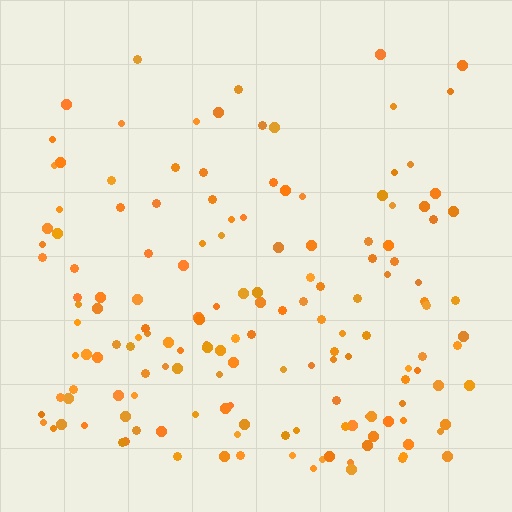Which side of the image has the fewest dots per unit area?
The top.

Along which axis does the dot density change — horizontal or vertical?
Vertical.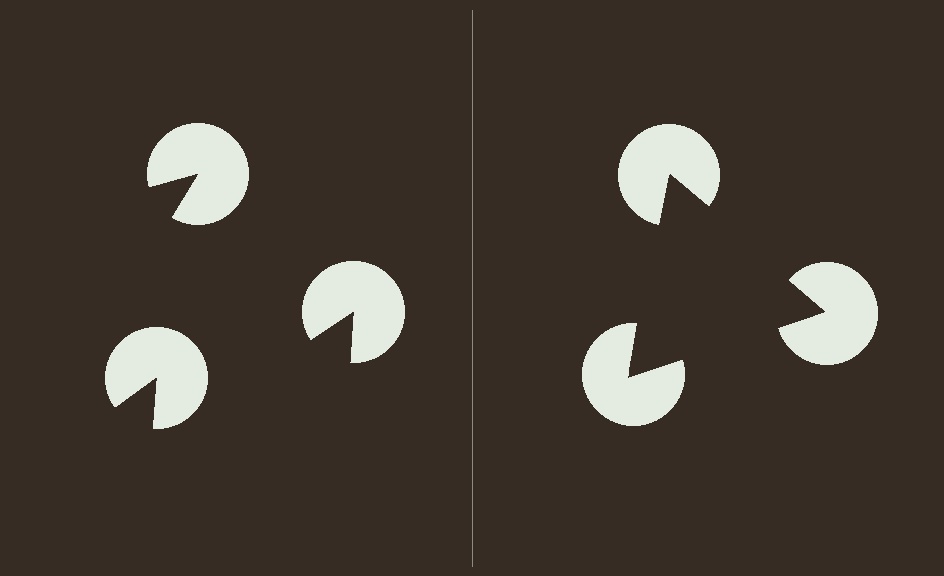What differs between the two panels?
The pac-man discs are positioned identically on both sides; only the wedge orientations differ. On the right they align to a triangle; on the left they are misaligned.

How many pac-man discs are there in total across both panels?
6 — 3 on each side.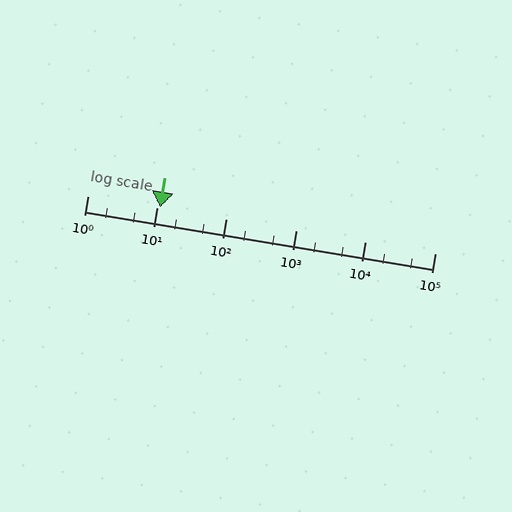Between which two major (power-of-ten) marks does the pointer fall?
The pointer is between 10 and 100.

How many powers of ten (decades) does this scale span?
The scale spans 5 decades, from 1 to 100000.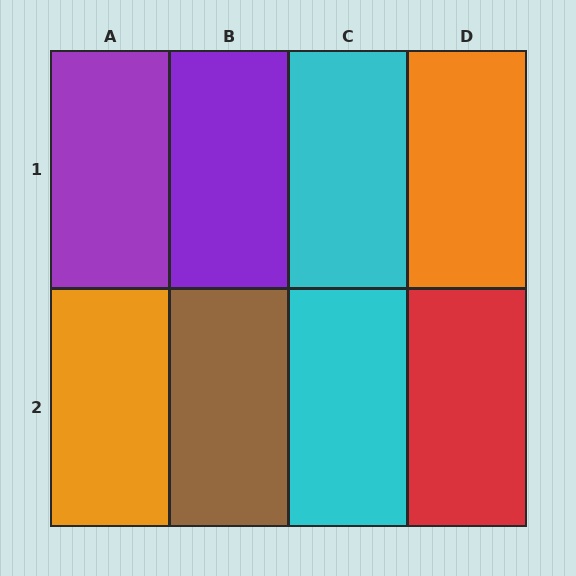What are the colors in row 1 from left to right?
Purple, purple, cyan, orange.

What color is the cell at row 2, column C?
Cyan.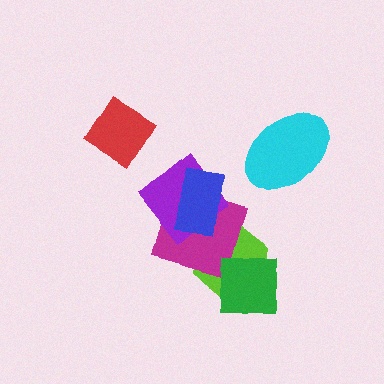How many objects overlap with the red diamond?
0 objects overlap with the red diamond.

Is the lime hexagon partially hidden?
Yes, it is partially covered by another shape.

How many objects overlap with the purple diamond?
2 objects overlap with the purple diamond.